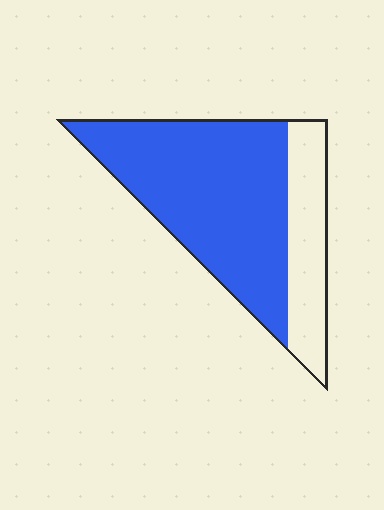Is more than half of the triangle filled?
Yes.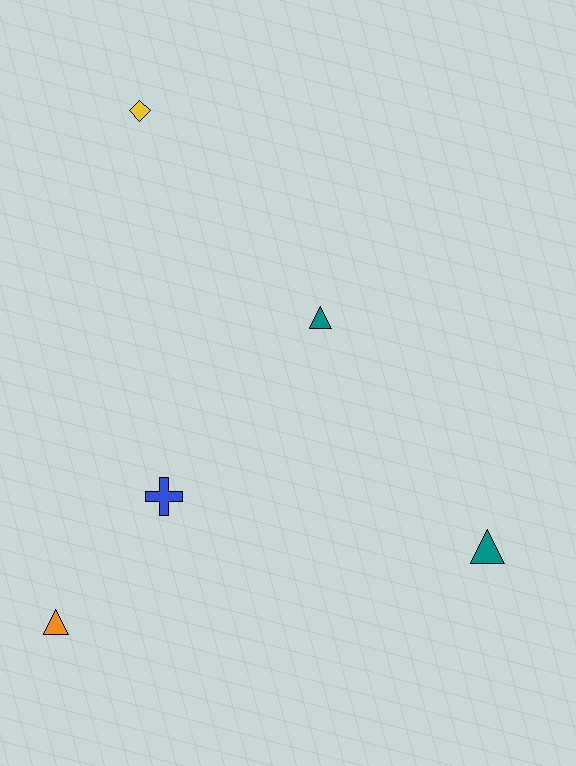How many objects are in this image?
There are 5 objects.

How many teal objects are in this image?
There are 2 teal objects.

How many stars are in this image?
There are no stars.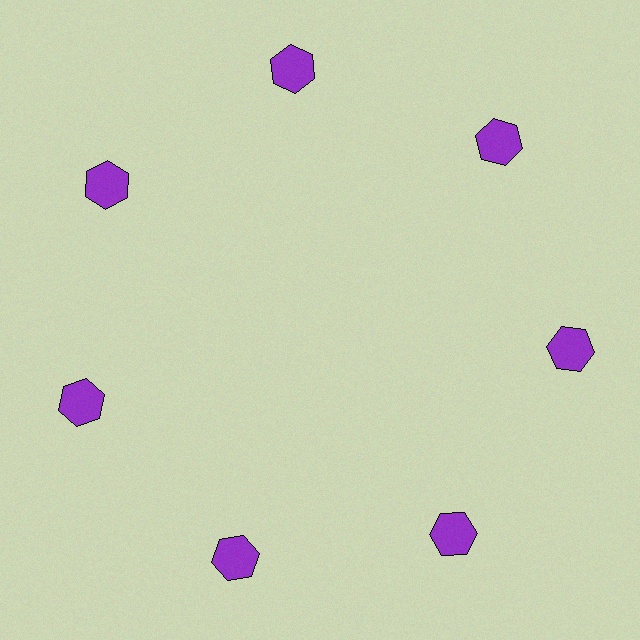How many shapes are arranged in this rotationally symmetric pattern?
There are 7 shapes, arranged in 7 groups of 1.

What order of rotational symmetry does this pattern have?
This pattern has 7-fold rotational symmetry.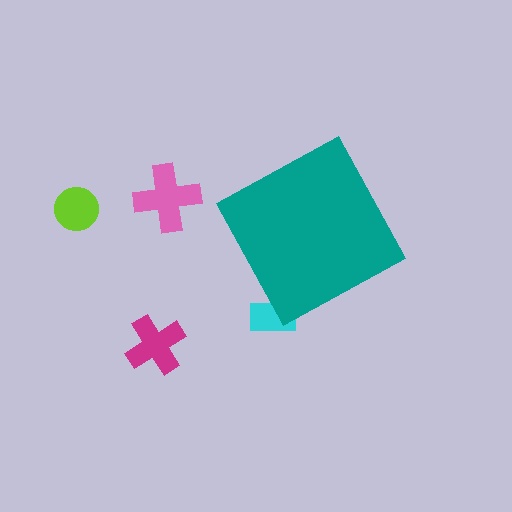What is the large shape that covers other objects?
A teal diamond.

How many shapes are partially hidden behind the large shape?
1 shape is partially hidden.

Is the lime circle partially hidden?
No, the lime circle is fully visible.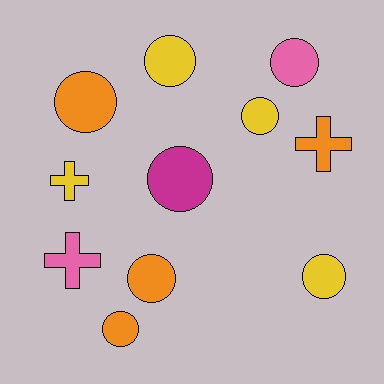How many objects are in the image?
There are 11 objects.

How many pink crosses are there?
There is 1 pink cross.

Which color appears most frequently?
Orange, with 4 objects.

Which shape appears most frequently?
Circle, with 8 objects.